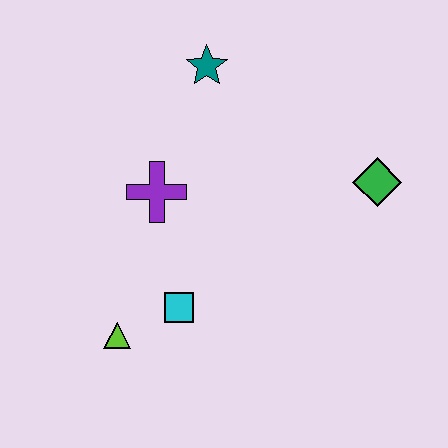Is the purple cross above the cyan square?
Yes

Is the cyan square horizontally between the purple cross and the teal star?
Yes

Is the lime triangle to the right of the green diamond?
No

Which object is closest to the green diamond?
The teal star is closest to the green diamond.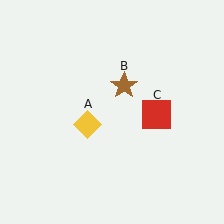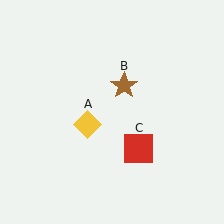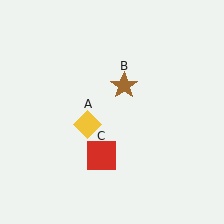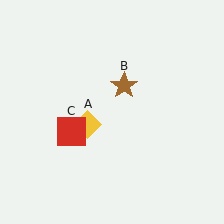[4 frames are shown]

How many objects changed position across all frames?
1 object changed position: red square (object C).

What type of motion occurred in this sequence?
The red square (object C) rotated clockwise around the center of the scene.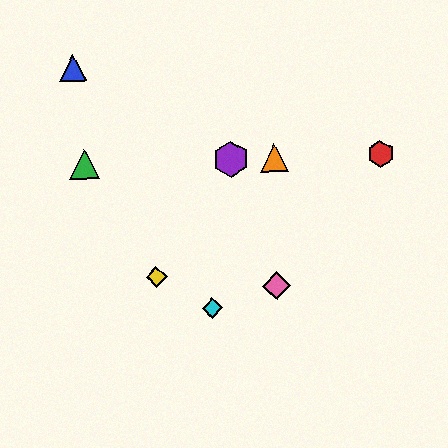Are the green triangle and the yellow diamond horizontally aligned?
No, the green triangle is at y≈164 and the yellow diamond is at y≈277.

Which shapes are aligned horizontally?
The red hexagon, the green triangle, the purple hexagon, the orange triangle are aligned horizontally.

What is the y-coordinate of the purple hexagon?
The purple hexagon is at y≈159.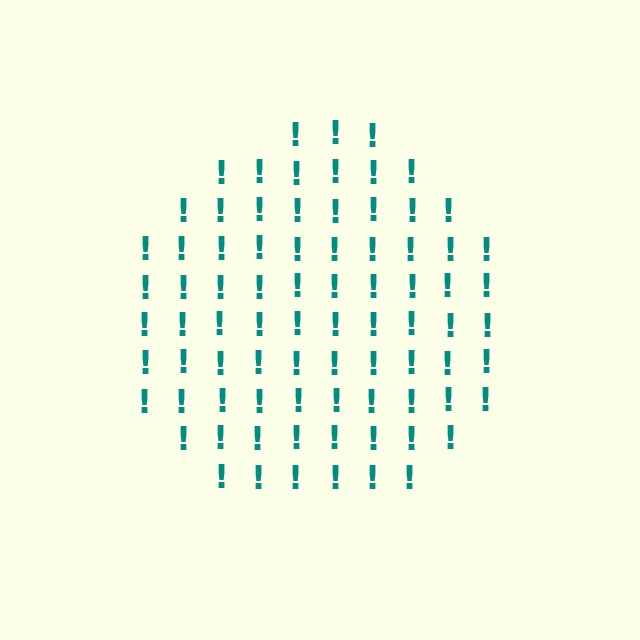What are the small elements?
The small elements are exclamation marks.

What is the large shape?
The large shape is a circle.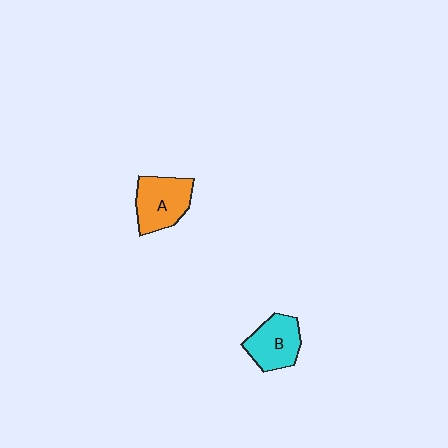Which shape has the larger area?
Shape A (orange).